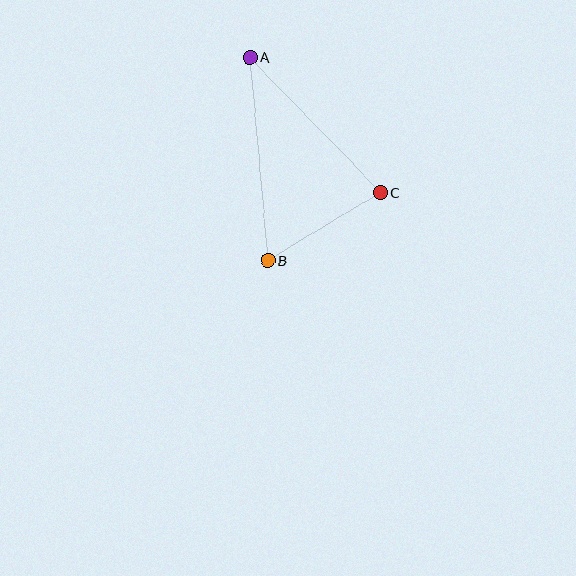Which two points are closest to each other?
Points B and C are closest to each other.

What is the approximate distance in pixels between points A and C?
The distance between A and C is approximately 188 pixels.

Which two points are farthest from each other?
Points A and B are farthest from each other.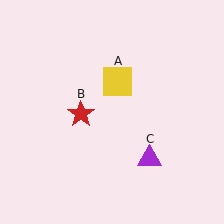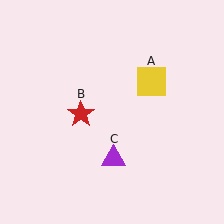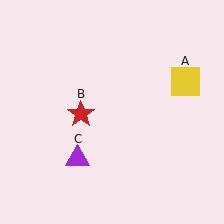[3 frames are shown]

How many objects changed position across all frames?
2 objects changed position: yellow square (object A), purple triangle (object C).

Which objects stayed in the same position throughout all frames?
Red star (object B) remained stationary.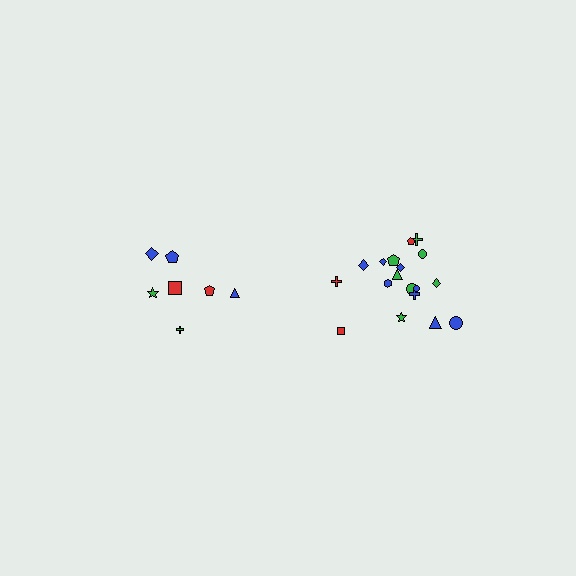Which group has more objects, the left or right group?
The right group.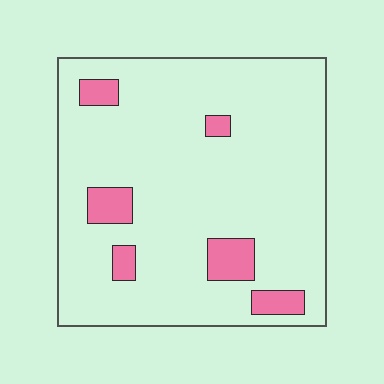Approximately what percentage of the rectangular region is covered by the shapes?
Approximately 10%.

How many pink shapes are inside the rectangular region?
6.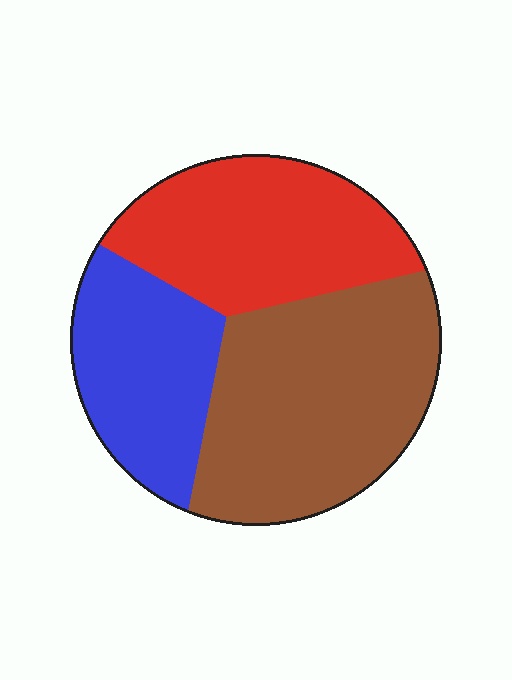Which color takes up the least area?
Blue, at roughly 25%.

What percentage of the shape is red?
Red covers 32% of the shape.